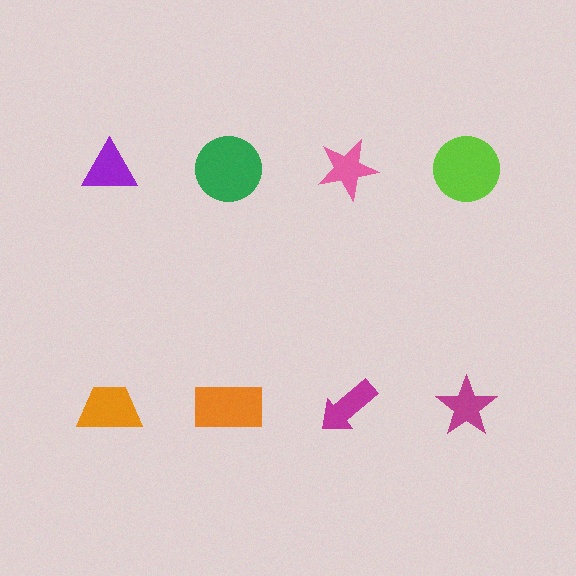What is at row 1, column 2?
A green circle.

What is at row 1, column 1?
A purple triangle.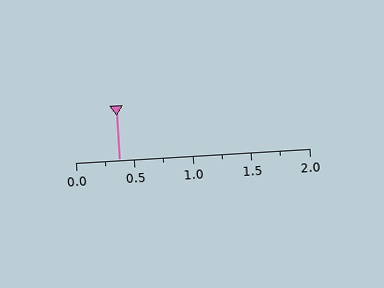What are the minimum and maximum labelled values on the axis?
The axis runs from 0.0 to 2.0.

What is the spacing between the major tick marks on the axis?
The major ticks are spaced 0.5 apart.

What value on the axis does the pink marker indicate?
The marker indicates approximately 0.38.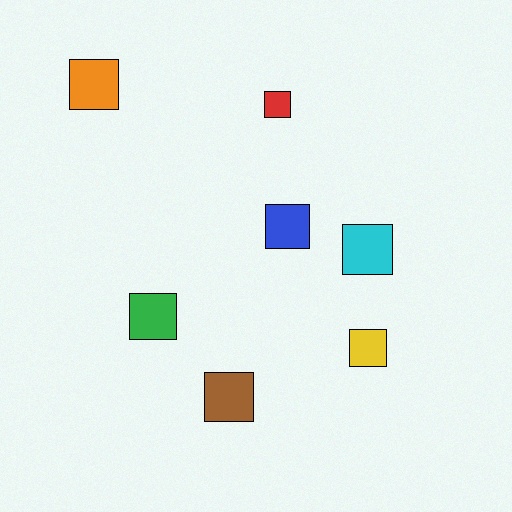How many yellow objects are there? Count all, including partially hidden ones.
There is 1 yellow object.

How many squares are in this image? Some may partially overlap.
There are 7 squares.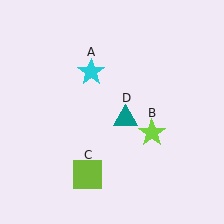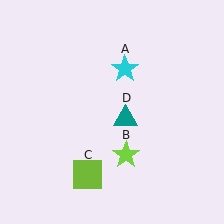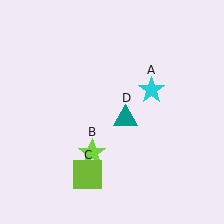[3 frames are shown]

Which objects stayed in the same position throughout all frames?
Lime square (object C) and teal triangle (object D) remained stationary.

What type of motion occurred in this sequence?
The cyan star (object A), lime star (object B) rotated clockwise around the center of the scene.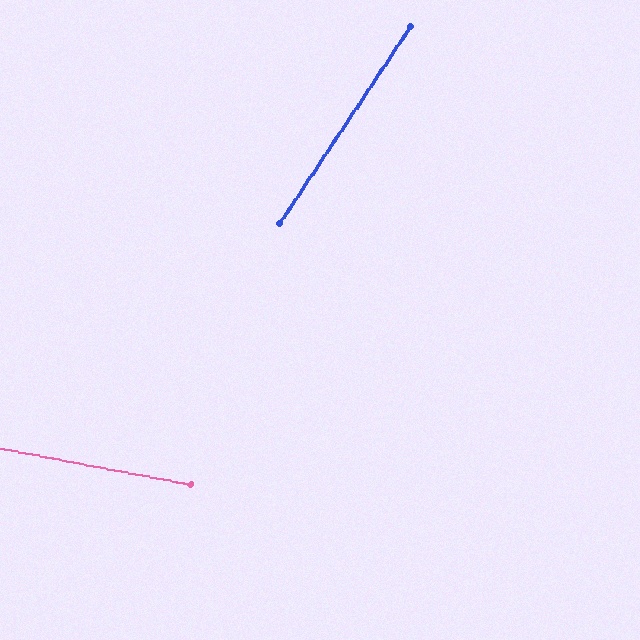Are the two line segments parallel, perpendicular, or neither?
Neither parallel nor perpendicular — they differ by about 67°.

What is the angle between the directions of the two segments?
Approximately 67 degrees.